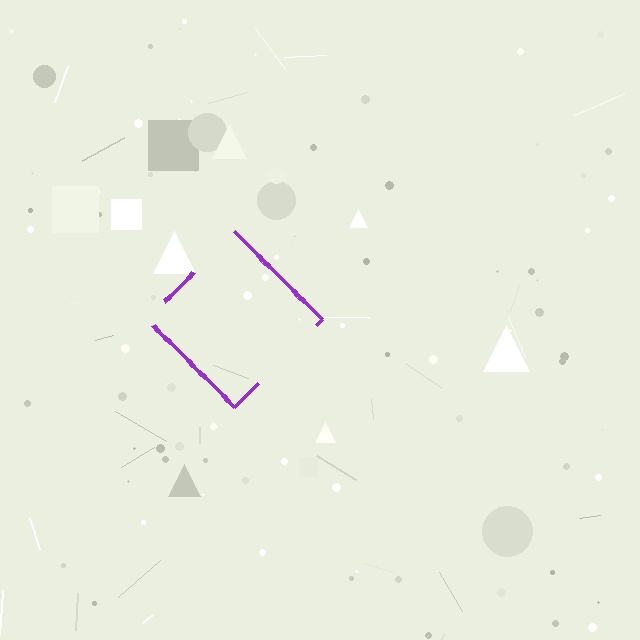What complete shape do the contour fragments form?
The contour fragments form a diamond.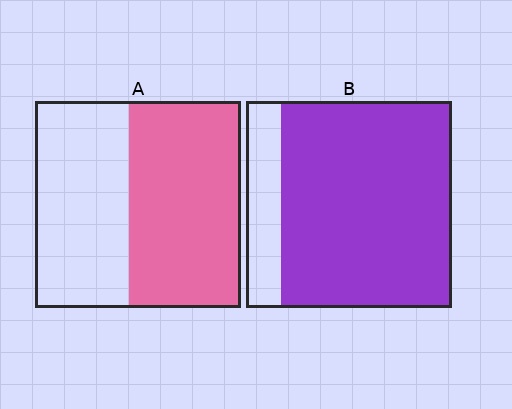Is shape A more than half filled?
Yes.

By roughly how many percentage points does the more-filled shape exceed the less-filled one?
By roughly 30 percentage points (B over A).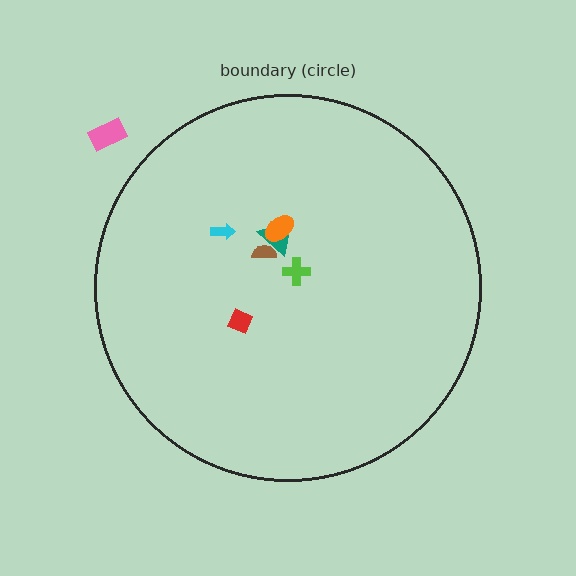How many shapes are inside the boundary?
6 inside, 1 outside.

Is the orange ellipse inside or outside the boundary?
Inside.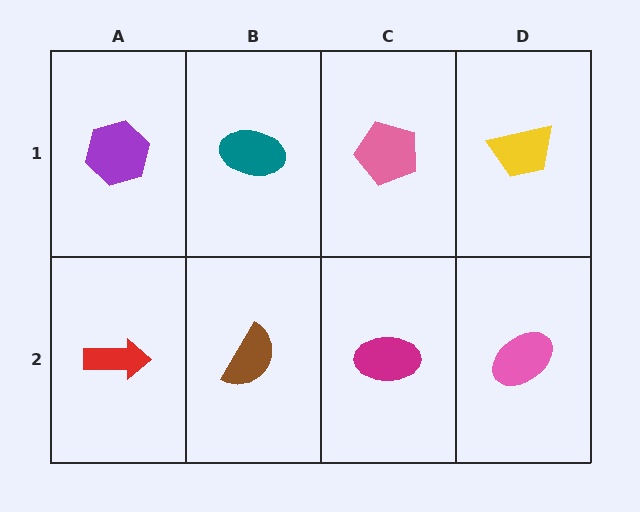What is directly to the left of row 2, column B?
A red arrow.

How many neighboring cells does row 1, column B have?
3.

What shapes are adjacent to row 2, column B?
A teal ellipse (row 1, column B), a red arrow (row 2, column A), a magenta ellipse (row 2, column C).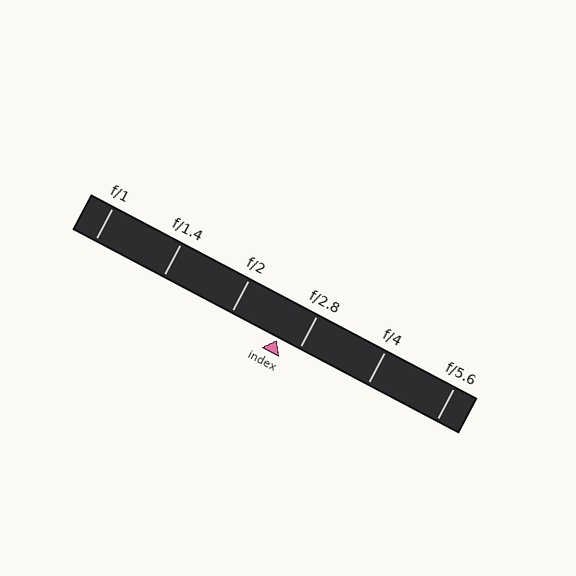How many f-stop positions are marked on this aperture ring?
There are 6 f-stop positions marked.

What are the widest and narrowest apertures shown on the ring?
The widest aperture shown is f/1 and the narrowest is f/5.6.